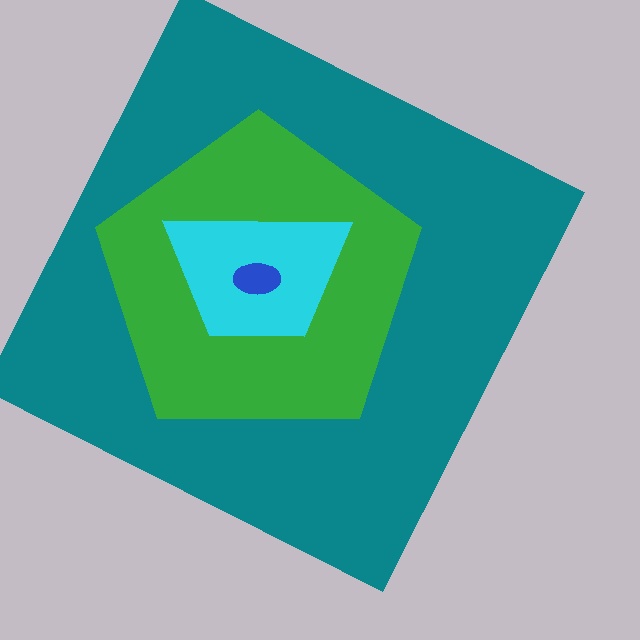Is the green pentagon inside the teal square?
Yes.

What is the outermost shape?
The teal square.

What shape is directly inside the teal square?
The green pentagon.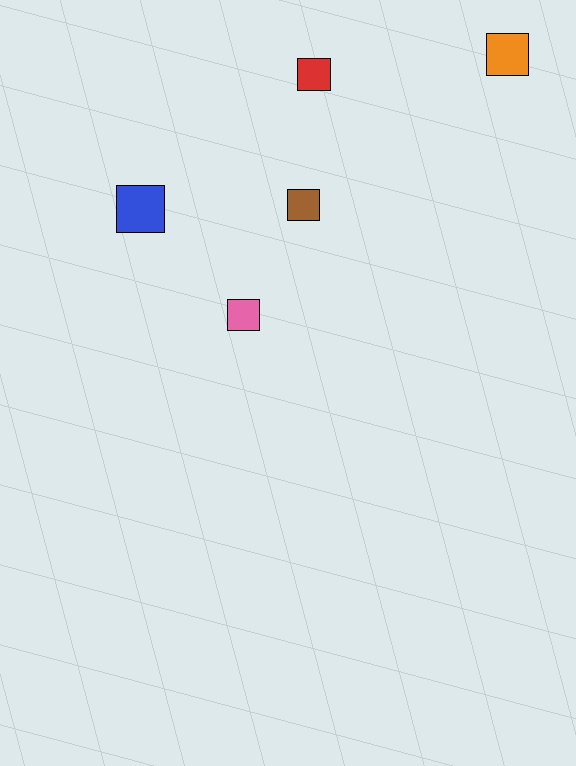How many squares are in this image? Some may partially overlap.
There are 5 squares.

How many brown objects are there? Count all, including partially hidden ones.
There is 1 brown object.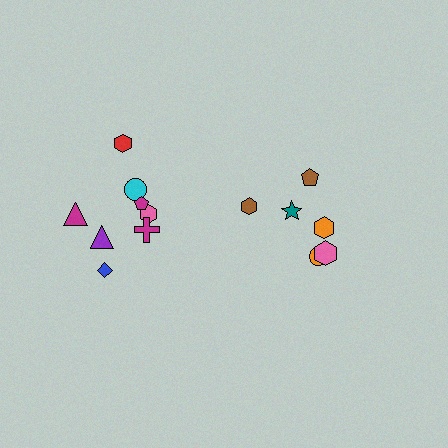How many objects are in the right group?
There are 6 objects.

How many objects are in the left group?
There are 8 objects.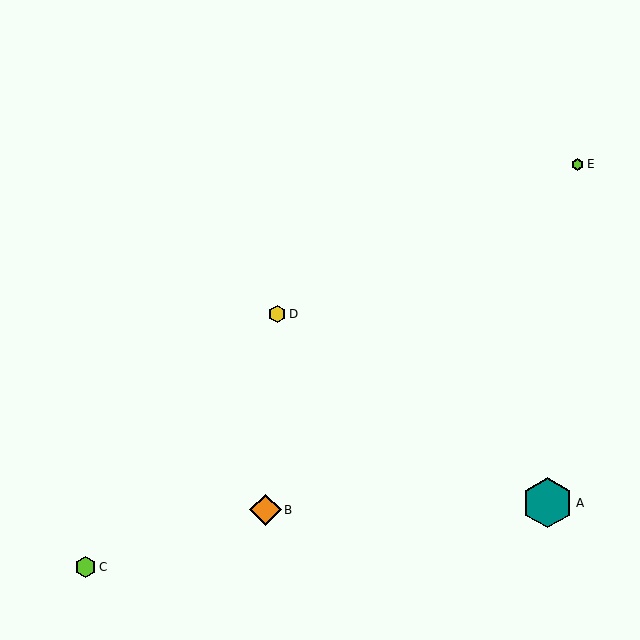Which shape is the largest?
The teal hexagon (labeled A) is the largest.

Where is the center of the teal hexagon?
The center of the teal hexagon is at (547, 503).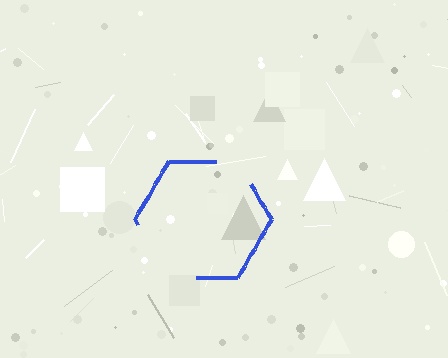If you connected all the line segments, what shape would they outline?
They would outline a hexagon.